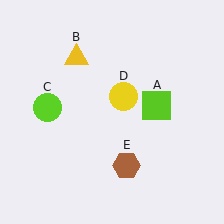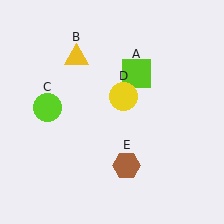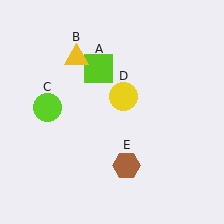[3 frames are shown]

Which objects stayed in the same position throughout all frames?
Yellow triangle (object B) and lime circle (object C) and yellow circle (object D) and brown hexagon (object E) remained stationary.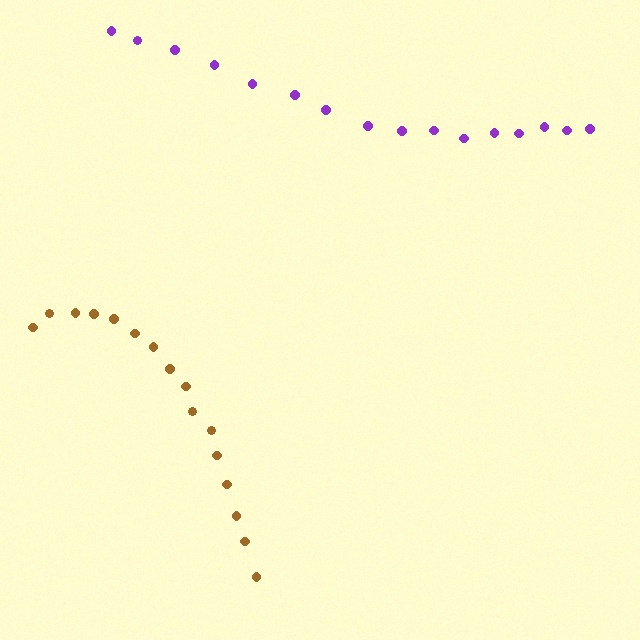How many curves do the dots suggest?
There are 2 distinct paths.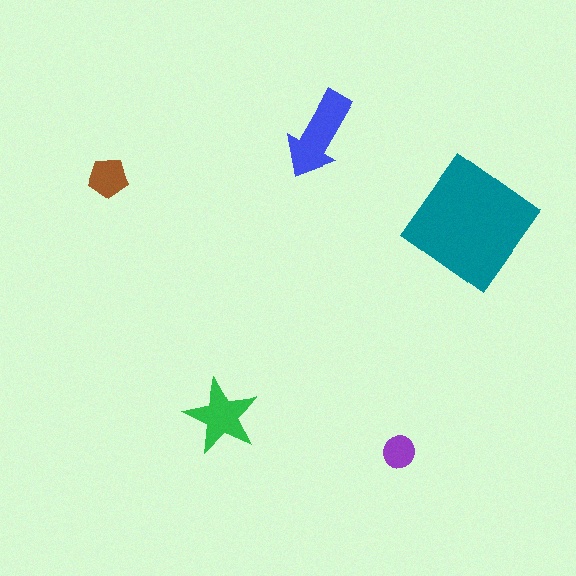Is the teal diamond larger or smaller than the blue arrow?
Larger.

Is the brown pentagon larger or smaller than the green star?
Smaller.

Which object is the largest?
The teal diamond.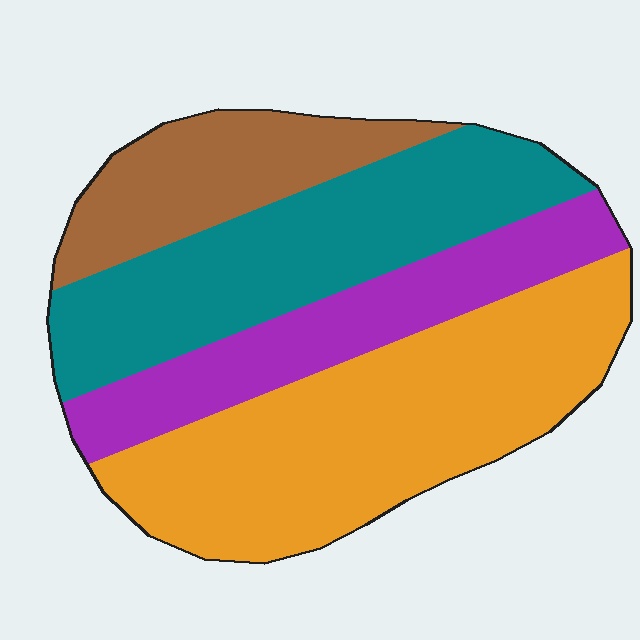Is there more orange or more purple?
Orange.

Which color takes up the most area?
Orange, at roughly 40%.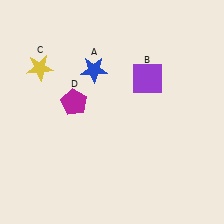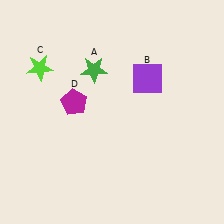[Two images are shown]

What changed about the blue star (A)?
In Image 1, A is blue. In Image 2, it changed to green.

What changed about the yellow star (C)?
In Image 1, C is yellow. In Image 2, it changed to lime.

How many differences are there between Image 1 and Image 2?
There are 2 differences between the two images.